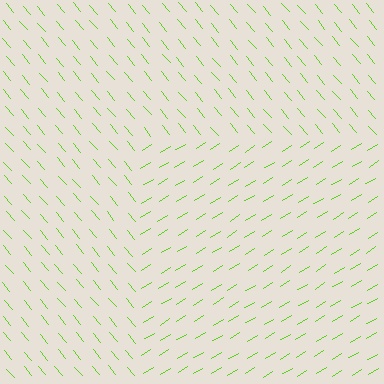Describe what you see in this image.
The image is filled with small lime line segments. A rectangle region in the image has lines oriented differently from the surrounding lines, creating a visible texture boundary.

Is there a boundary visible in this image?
Yes, there is a texture boundary formed by a change in line orientation.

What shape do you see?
I see a rectangle.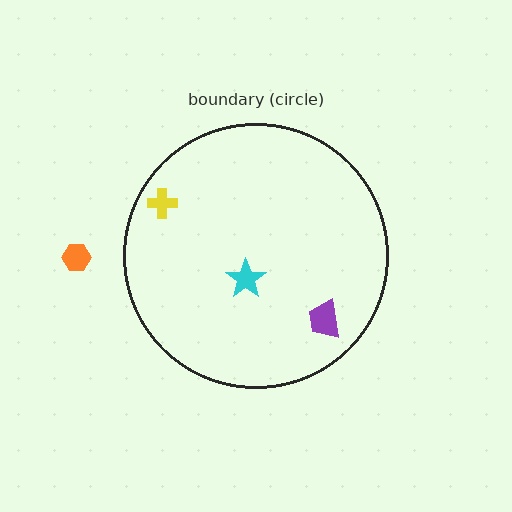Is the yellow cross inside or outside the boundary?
Inside.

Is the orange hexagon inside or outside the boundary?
Outside.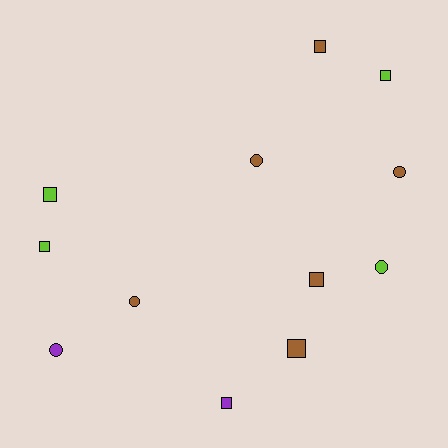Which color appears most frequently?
Brown, with 6 objects.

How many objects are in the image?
There are 12 objects.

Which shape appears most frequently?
Square, with 7 objects.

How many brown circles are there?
There are 3 brown circles.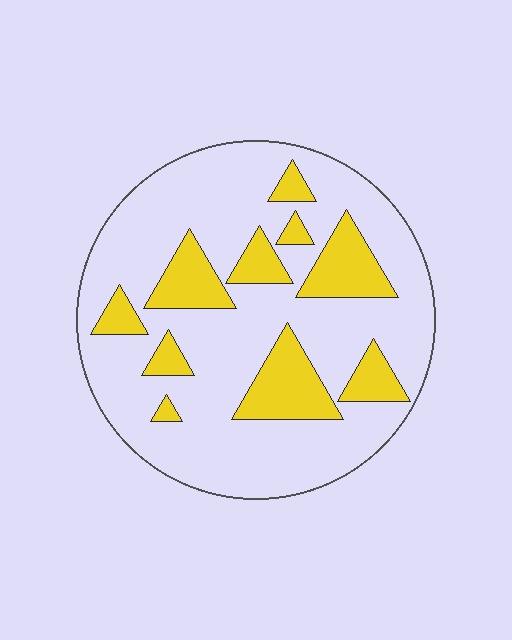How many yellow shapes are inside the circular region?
10.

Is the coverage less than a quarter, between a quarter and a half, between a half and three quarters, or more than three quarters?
Less than a quarter.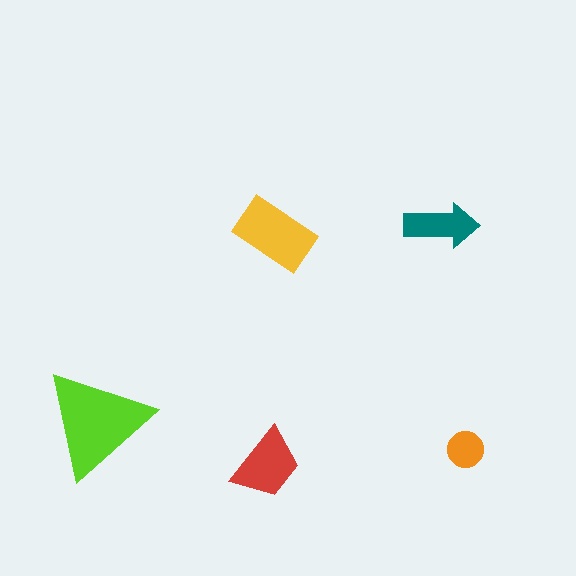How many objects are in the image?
There are 5 objects in the image.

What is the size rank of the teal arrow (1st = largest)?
4th.